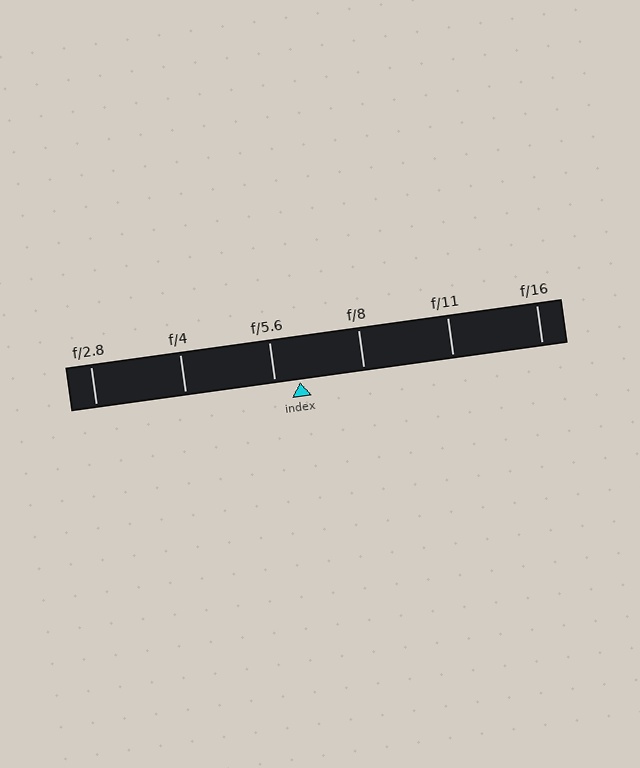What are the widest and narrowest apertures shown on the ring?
The widest aperture shown is f/2.8 and the narrowest is f/16.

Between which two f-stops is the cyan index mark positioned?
The index mark is between f/5.6 and f/8.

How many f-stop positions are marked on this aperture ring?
There are 6 f-stop positions marked.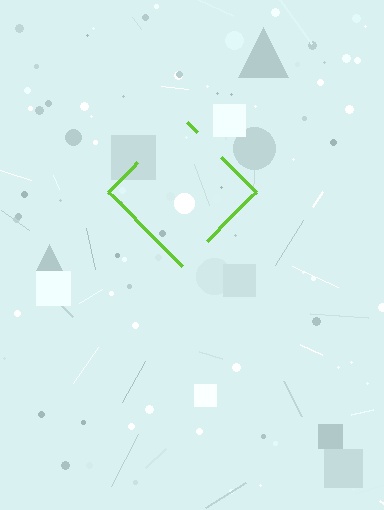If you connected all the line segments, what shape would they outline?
They would outline a diamond.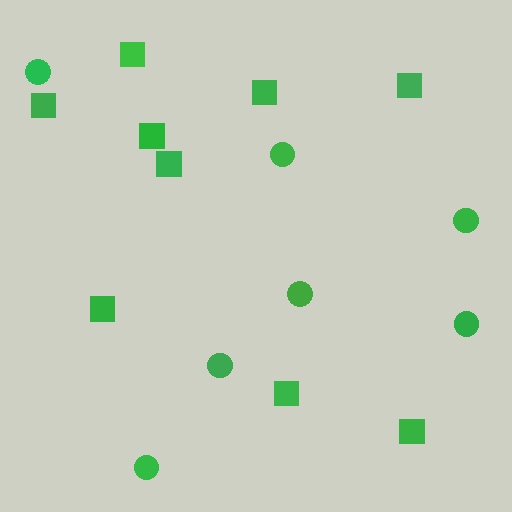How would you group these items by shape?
There are 2 groups: one group of squares (9) and one group of circles (7).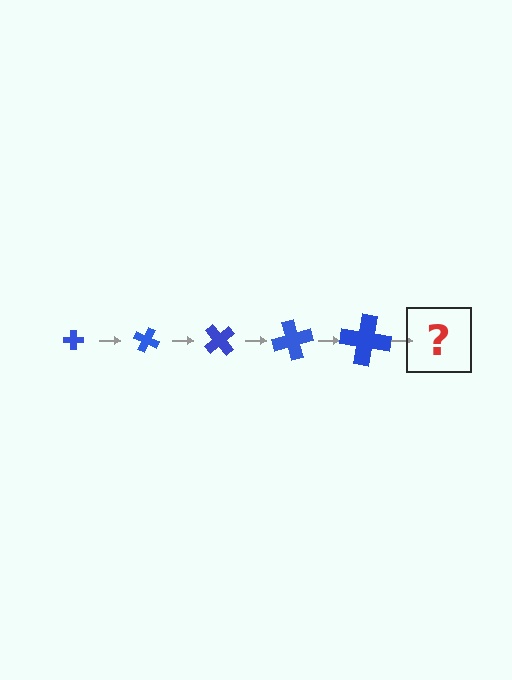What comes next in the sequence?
The next element should be a cross, larger than the previous one and rotated 125 degrees from the start.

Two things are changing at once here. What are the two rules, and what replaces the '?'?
The two rules are that the cross grows larger each step and it rotates 25 degrees each step. The '?' should be a cross, larger than the previous one and rotated 125 degrees from the start.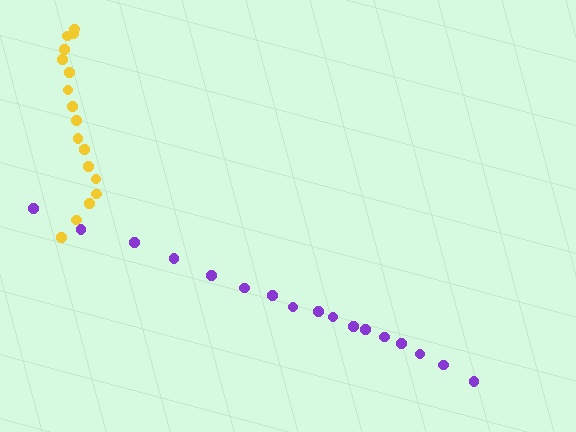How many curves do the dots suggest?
There are 2 distinct paths.